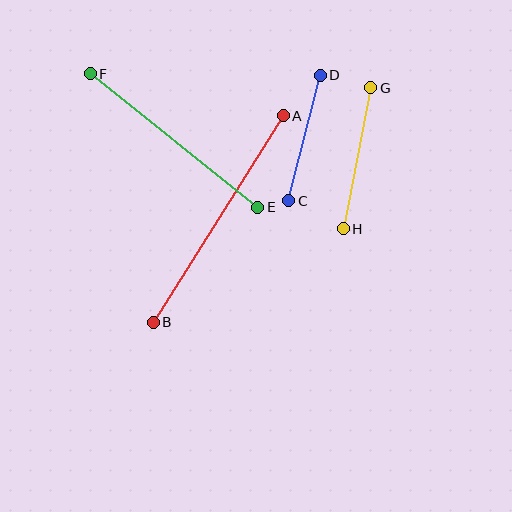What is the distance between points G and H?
The distance is approximately 143 pixels.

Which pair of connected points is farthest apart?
Points A and B are farthest apart.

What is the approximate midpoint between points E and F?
The midpoint is at approximately (174, 140) pixels.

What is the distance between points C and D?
The distance is approximately 129 pixels.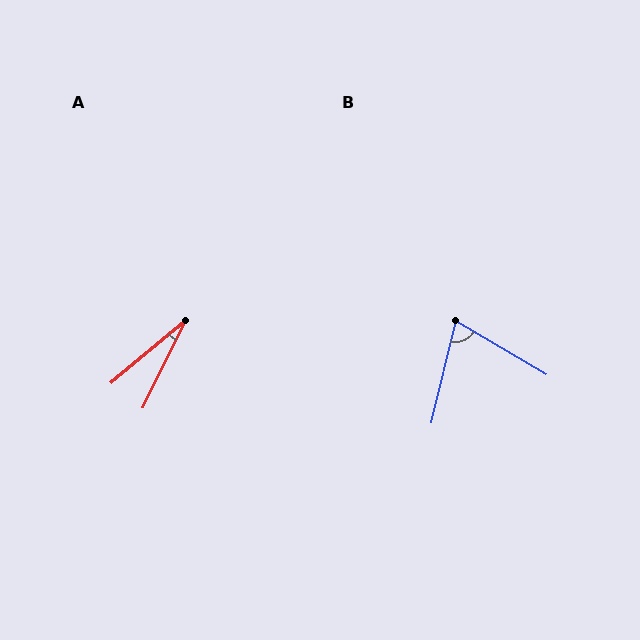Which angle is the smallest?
A, at approximately 24 degrees.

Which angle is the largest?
B, at approximately 73 degrees.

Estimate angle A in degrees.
Approximately 24 degrees.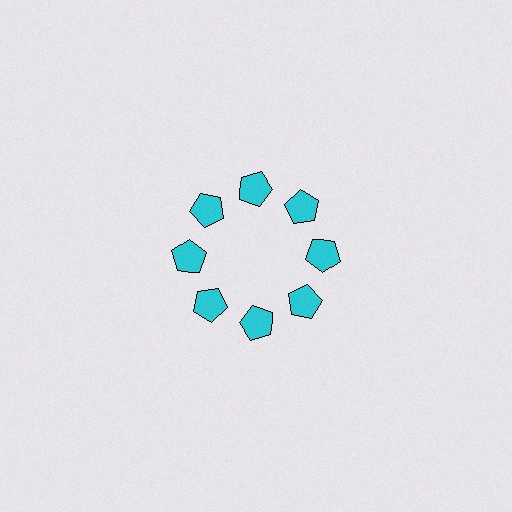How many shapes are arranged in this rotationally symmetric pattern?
There are 8 shapes, arranged in 8 groups of 1.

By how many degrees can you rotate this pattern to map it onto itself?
The pattern maps onto itself every 45 degrees of rotation.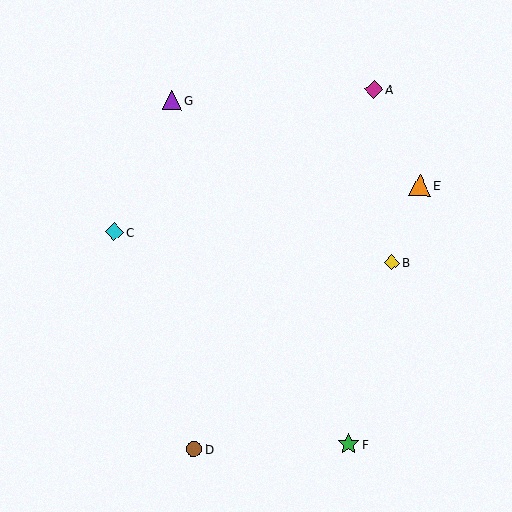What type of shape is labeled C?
Shape C is a cyan diamond.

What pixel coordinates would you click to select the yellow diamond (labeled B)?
Click at (392, 263) to select the yellow diamond B.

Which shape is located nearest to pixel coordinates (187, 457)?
The brown circle (labeled D) at (194, 449) is nearest to that location.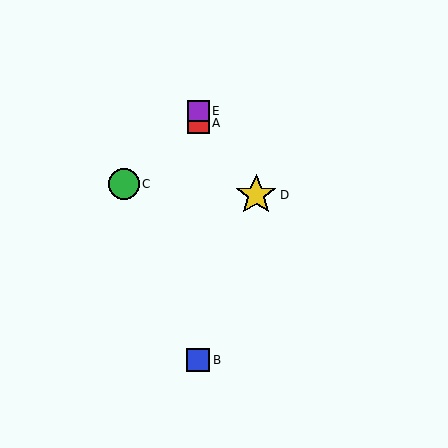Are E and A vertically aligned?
Yes, both are at x≈198.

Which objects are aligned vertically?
Objects A, B, E are aligned vertically.